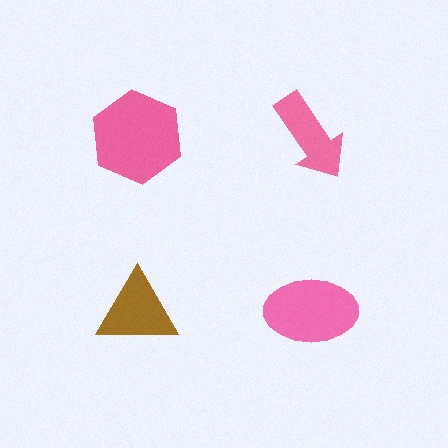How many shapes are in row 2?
2 shapes.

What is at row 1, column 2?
A pink arrow.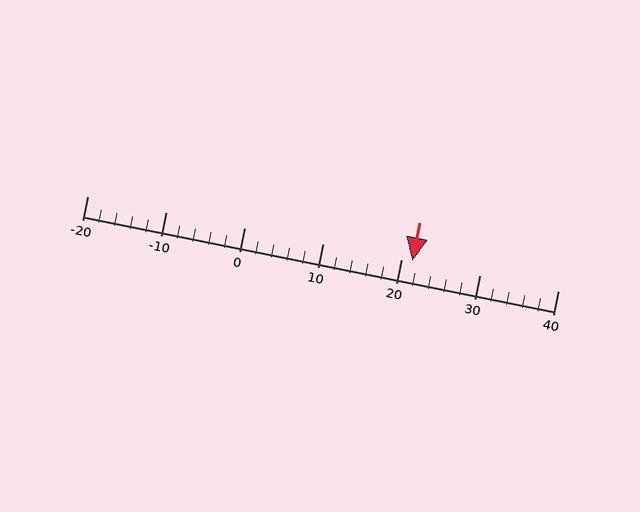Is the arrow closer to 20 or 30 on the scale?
The arrow is closer to 20.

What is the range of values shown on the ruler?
The ruler shows values from -20 to 40.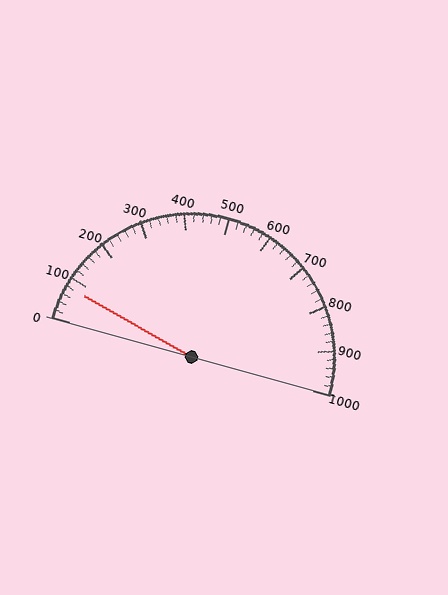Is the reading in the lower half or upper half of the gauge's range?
The reading is in the lower half of the range (0 to 1000).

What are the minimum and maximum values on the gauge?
The gauge ranges from 0 to 1000.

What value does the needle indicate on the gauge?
The needle indicates approximately 80.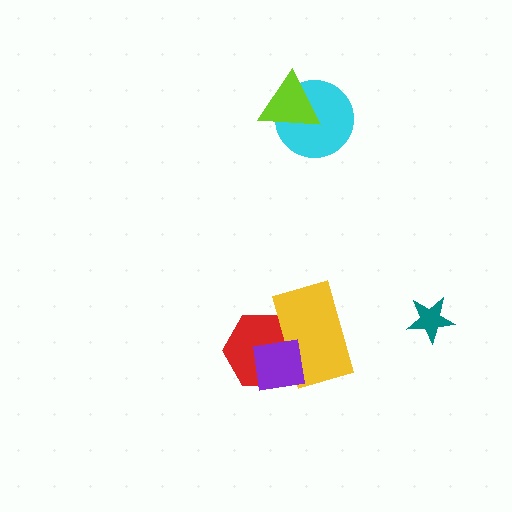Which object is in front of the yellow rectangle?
The purple square is in front of the yellow rectangle.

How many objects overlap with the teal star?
0 objects overlap with the teal star.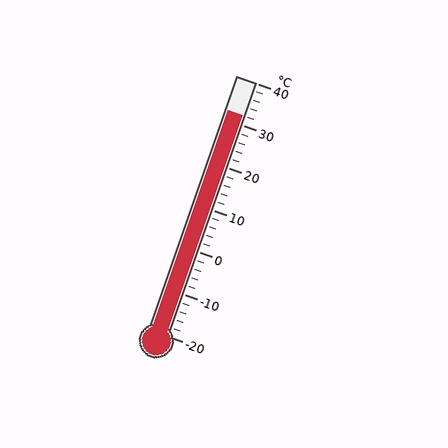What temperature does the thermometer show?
The thermometer shows approximately 32°C.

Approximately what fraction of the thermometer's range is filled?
The thermometer is filled to approximately 85% of its range.